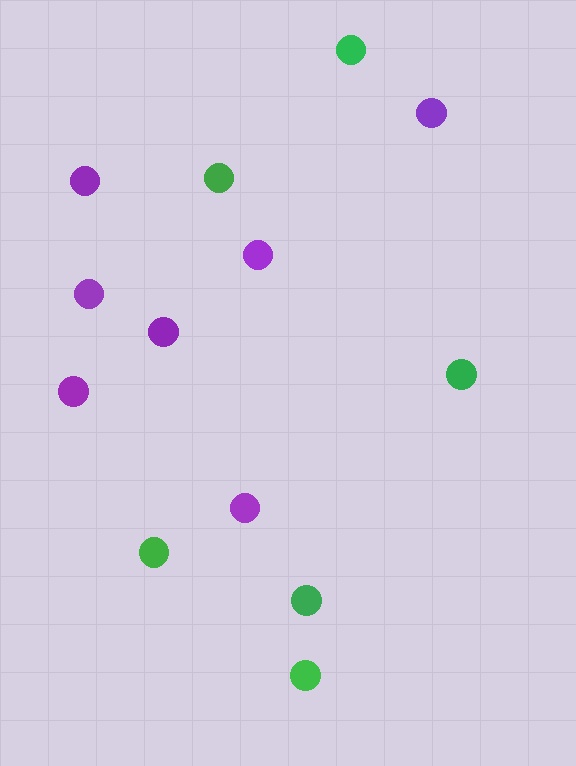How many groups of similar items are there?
There are 2 groups: one group of green circles (6) and one group of purple circles (7).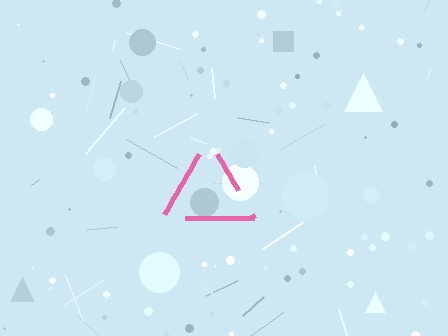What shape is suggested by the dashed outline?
The dashed outline suggests a triangle.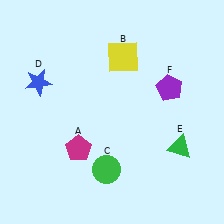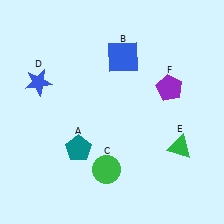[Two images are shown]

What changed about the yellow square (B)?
In Image 1, B is yellow. In Image 2, it changed to blue.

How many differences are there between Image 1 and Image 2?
There are 2 differences between the two images.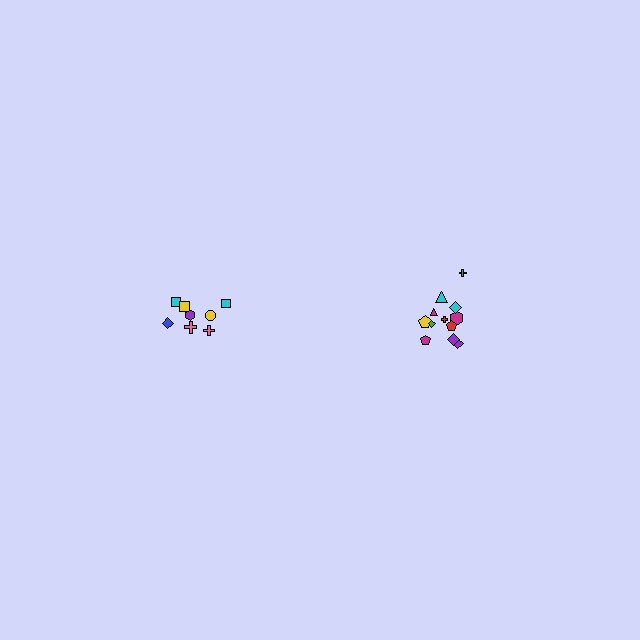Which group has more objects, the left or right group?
The right group.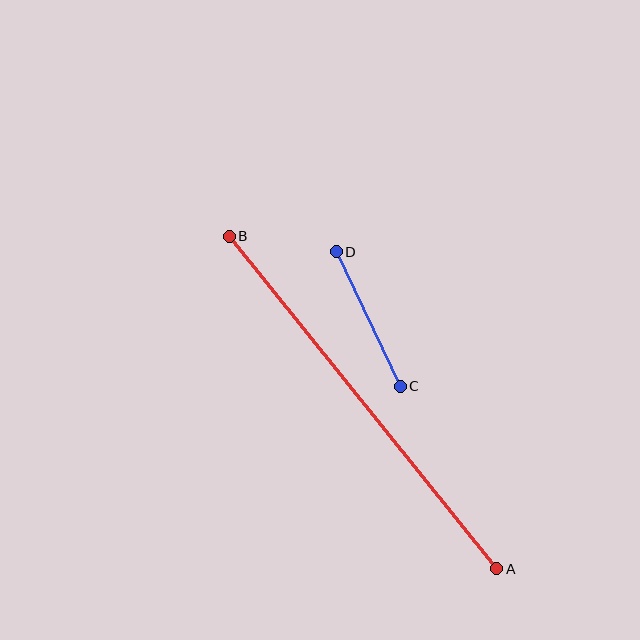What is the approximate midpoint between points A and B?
The midpoint is at approximately (363, 403) pixels.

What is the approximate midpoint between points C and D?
The midpoint is at approximately (368, 319) pixels.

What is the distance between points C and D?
The distance is approximately 149 pixels.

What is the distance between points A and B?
The distance is approximately 427 pixels.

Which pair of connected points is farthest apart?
Points A and B are farthest apart.